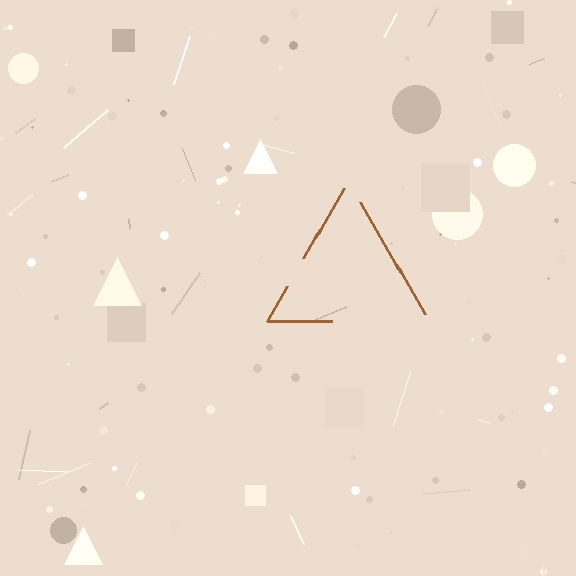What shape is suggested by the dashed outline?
The dashed outline suggests a triangle.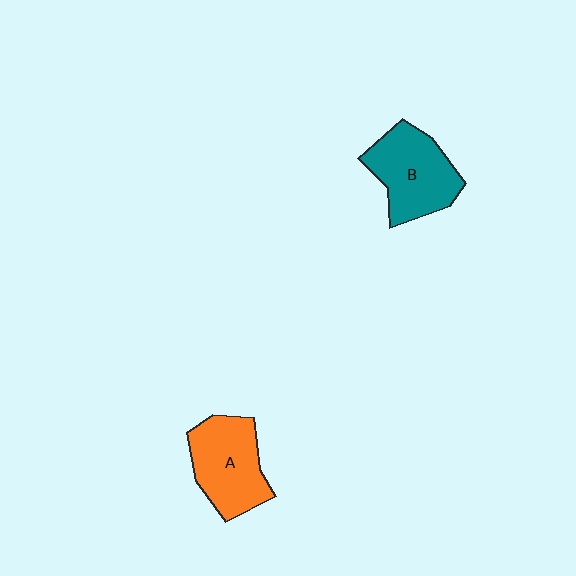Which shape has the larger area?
Shape B (teal).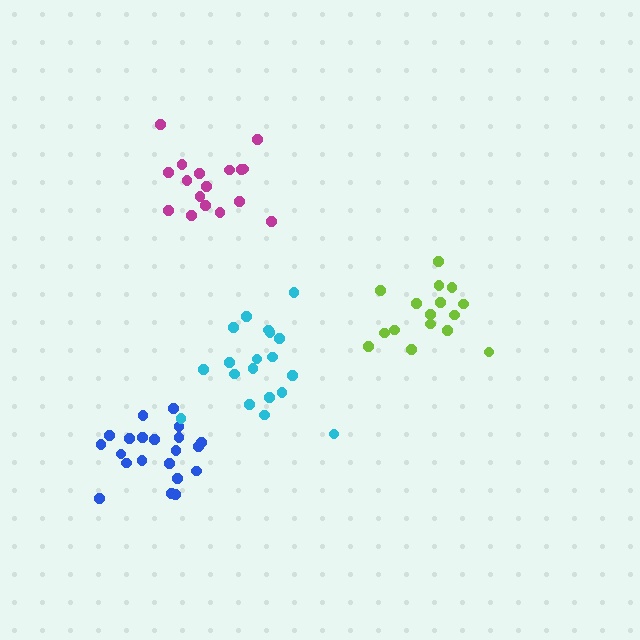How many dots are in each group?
Group 1: 17 dots, Group 2: 21 dots, Group 3: 16 dots, Group 4: 19 dots (73 total).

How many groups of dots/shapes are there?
There are 4 groups.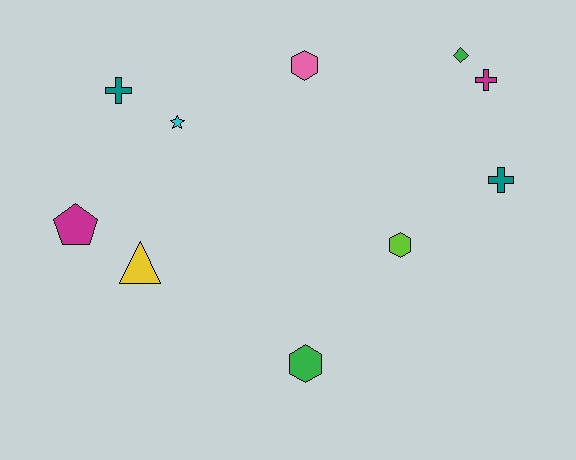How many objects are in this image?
There are 10 objects.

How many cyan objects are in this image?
There is 1 cyan object.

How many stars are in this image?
There is 1 star.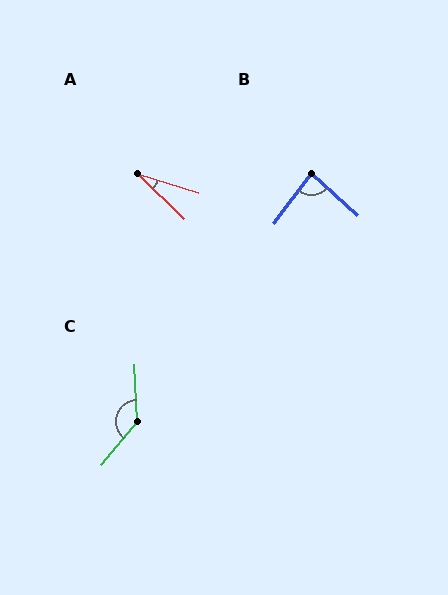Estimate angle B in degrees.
Approximately 85 degrees.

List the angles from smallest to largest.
A (27°), B (85°), C (138°).